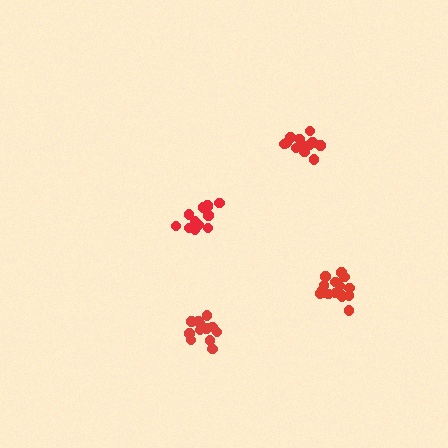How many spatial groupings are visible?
There are 4 spatial groupings.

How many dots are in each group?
Group 1: 13 dots, Group 2: 13 dots, Group 3: 12 dots, Group 4: 17 dots (55 total).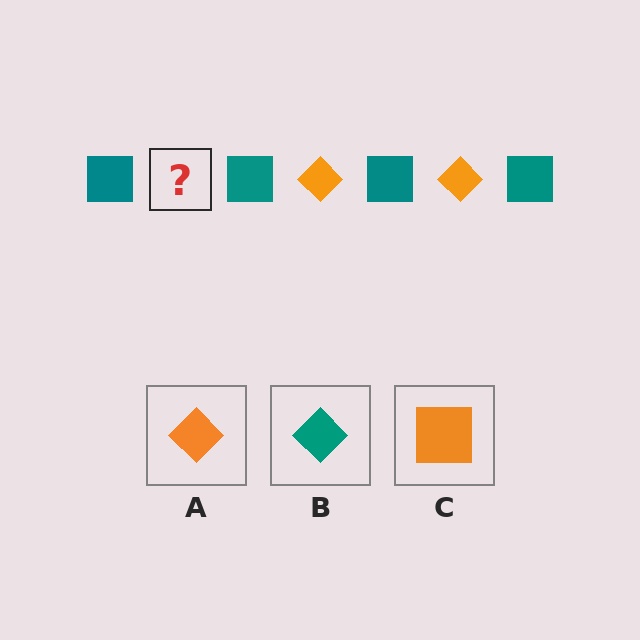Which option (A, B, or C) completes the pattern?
A.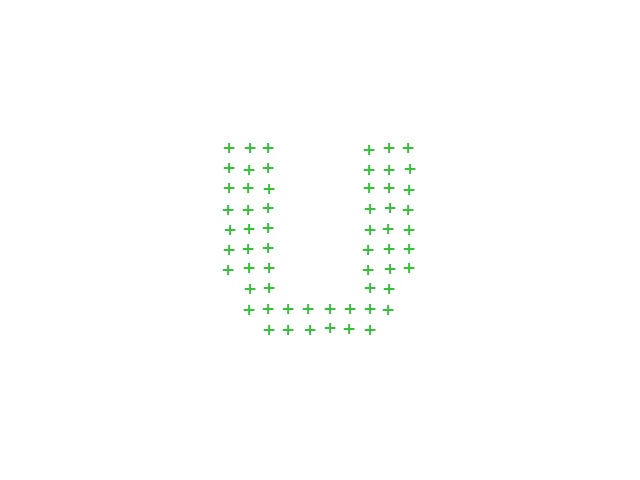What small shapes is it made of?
It is made of small plus signs.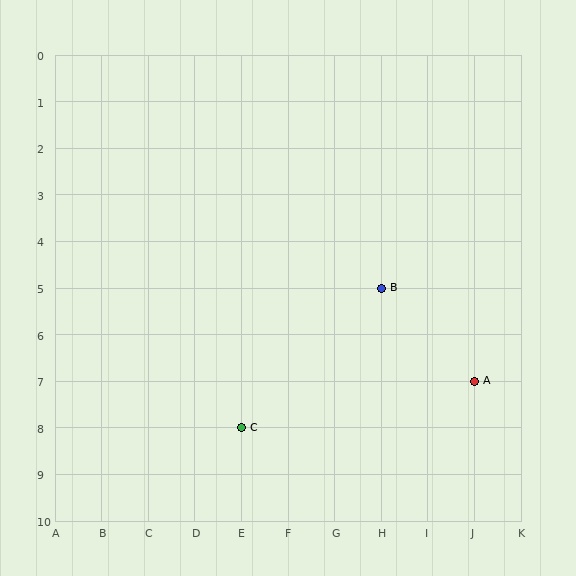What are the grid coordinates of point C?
Point C is at grid coordinates (E, 8).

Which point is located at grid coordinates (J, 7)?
Point A is at (J, 7).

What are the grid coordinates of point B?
Point B is at grid coordinates (H, 5).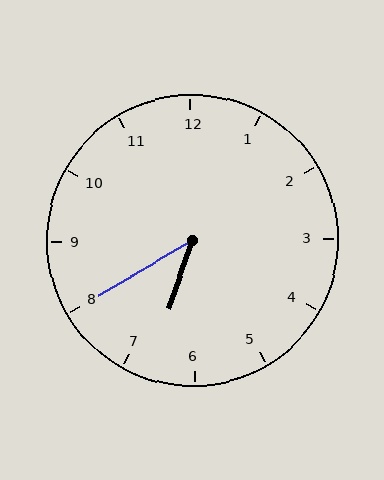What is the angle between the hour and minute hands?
Approximately 40 degrees.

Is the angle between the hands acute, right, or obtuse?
It is acute.